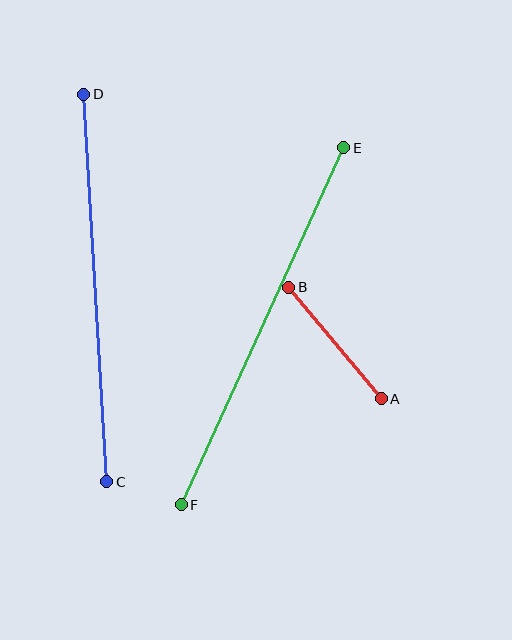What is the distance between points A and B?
The distance is approximately 145 pixels.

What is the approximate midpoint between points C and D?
The midpoint is at approximately (95, 288) pixels.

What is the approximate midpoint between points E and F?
The midpoint is at approximately (262, 326) pixels.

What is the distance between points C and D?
The distance is approximately 388 pixels.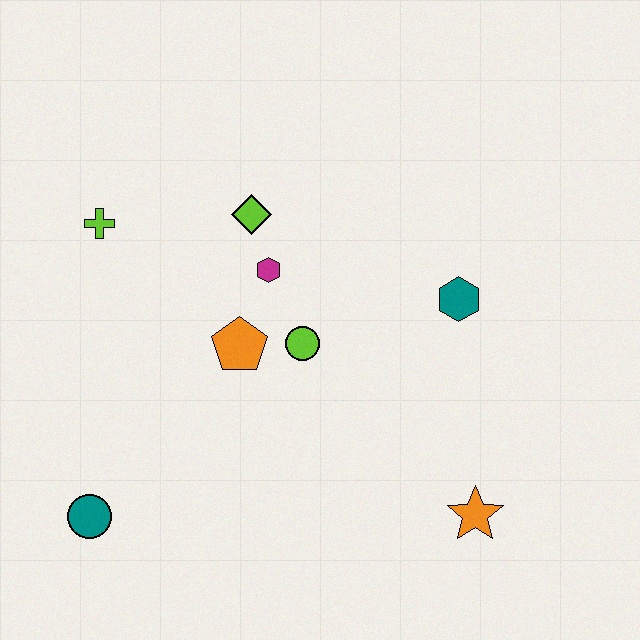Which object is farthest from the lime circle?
The teal circle is farthest from the lime circle.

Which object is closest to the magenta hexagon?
The lime diamond is closest to the magenta hexagon.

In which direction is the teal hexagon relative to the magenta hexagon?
The teal hexagon is to the right of the magenta hexagon.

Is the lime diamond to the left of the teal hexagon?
Yes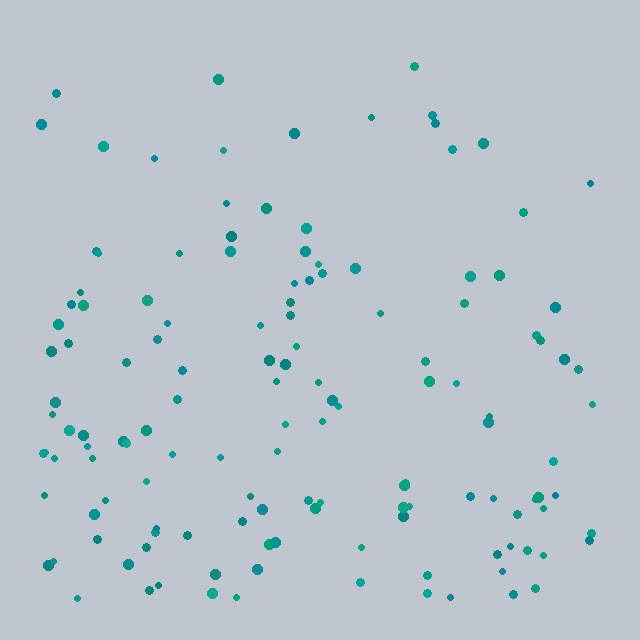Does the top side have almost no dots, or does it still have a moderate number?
Still a moderate number, just noticeably fewer than the bottom.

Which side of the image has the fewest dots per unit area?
The top.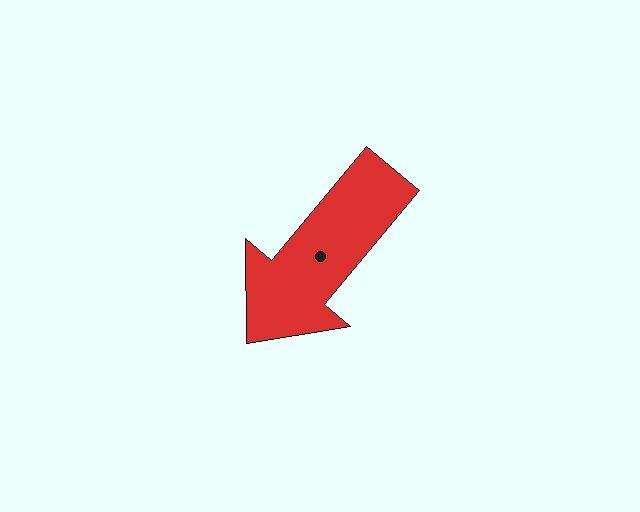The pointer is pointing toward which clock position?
Roughly 7 o'clock.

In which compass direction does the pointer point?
Southwest.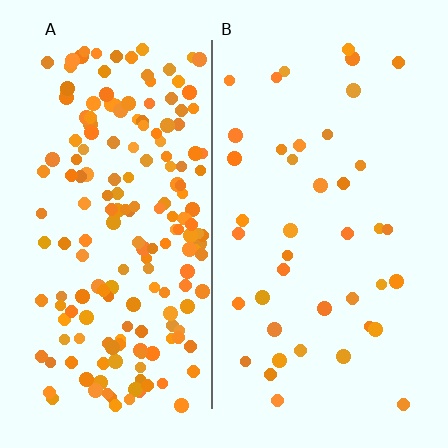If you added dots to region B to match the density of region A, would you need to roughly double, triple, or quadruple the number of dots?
Approximately quadruple.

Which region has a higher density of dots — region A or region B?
A (the left).